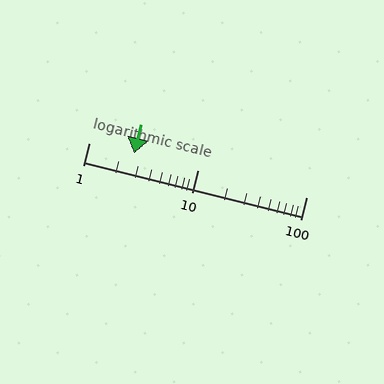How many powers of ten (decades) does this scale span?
The scale spans 2 decades, from 1 to 100.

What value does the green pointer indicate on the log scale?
The pointer indicates approximately 2.6.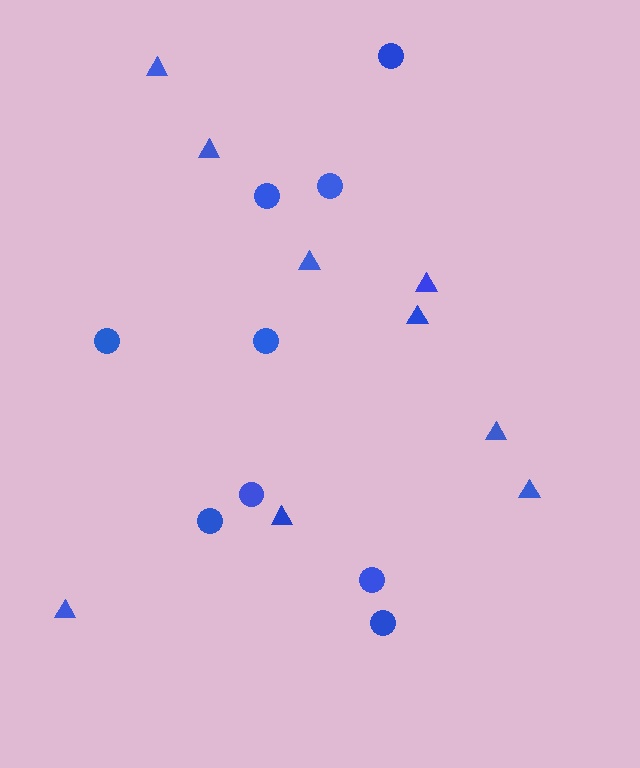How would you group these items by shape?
There are 2 groups: one group of circles (9) and one group of triangles (9).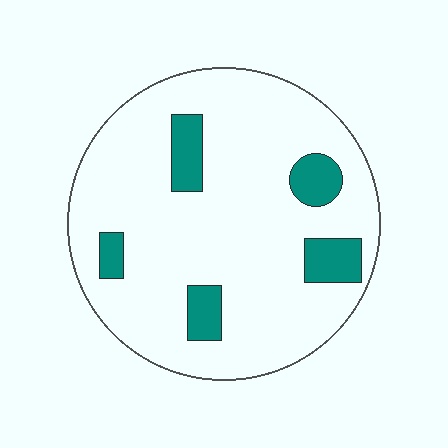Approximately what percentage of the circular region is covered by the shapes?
Approximately 15%.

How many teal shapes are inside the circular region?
5.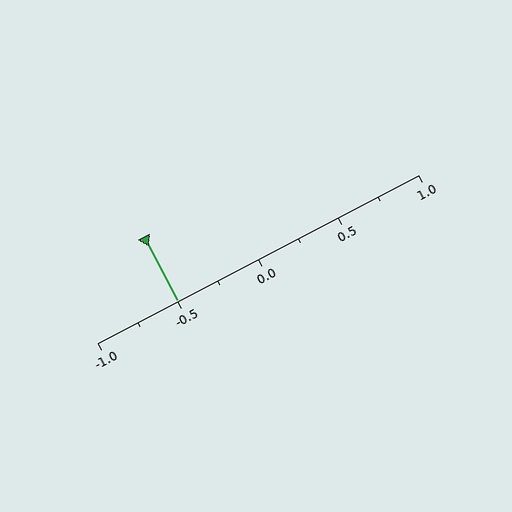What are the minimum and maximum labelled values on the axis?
The axis runs from -1.0 to 1.0.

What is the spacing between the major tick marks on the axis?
The major ticks are spaced 0.5 apart.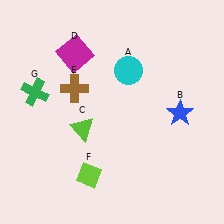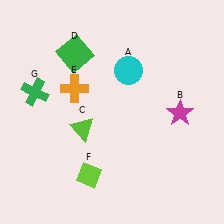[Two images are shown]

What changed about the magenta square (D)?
In Image 1, D is magenta. In Image 2, it changed to green.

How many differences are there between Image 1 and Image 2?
There are 3 differences between the two images.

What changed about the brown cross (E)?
In Image 1, E is brown. In Image 2, it changed to orange.